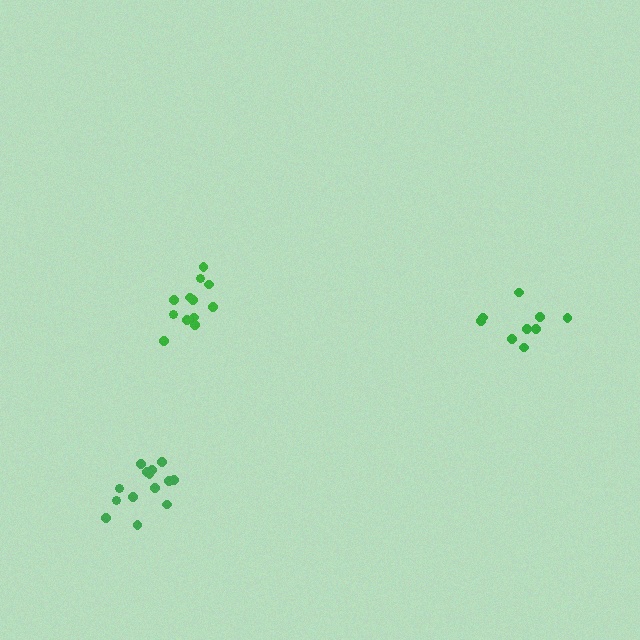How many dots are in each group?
Group 1: 14 dots, Group 2: 9 dots, Group 3: 12 dots (35 total).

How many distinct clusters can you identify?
There are 3 distinct clusters.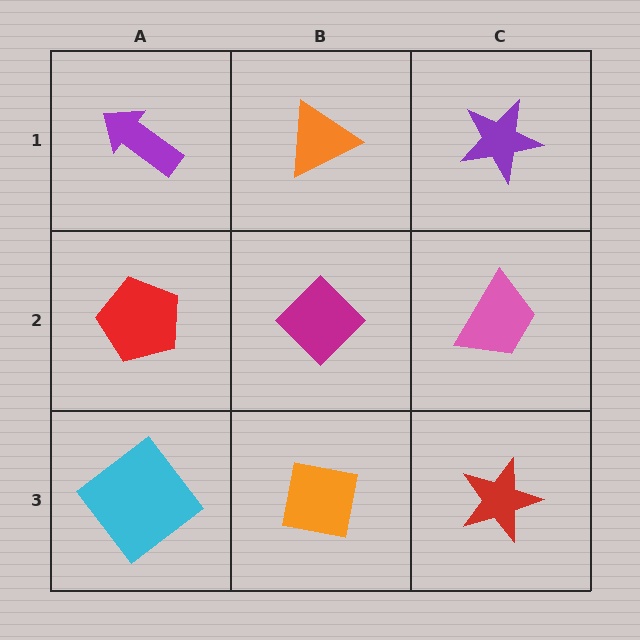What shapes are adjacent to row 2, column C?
A purple star (row 1, column C), a red star (row 3, column C), a magenta diamond (row 2, column B).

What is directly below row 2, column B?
An orange square.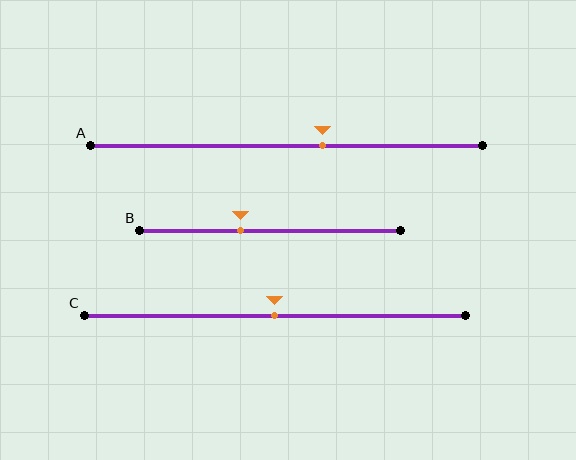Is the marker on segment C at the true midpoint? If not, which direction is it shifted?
Yes, the marker on segment C is at the true midpoint.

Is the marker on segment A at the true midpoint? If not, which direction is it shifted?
No, the marker on segment A is shifted to the right by about 9% of the segment length.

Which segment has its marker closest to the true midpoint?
Segment C has its marker closest to the true midpoint.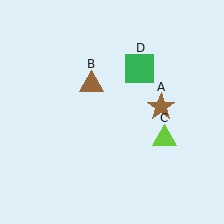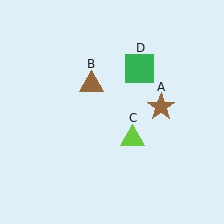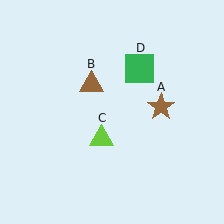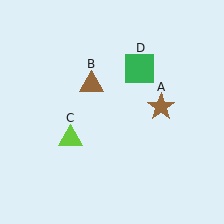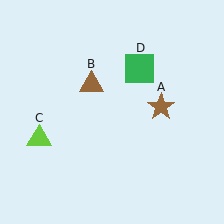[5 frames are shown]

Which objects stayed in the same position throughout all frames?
Brown star (object A) and brown triangle (object B) and green square (object D) remained stationary.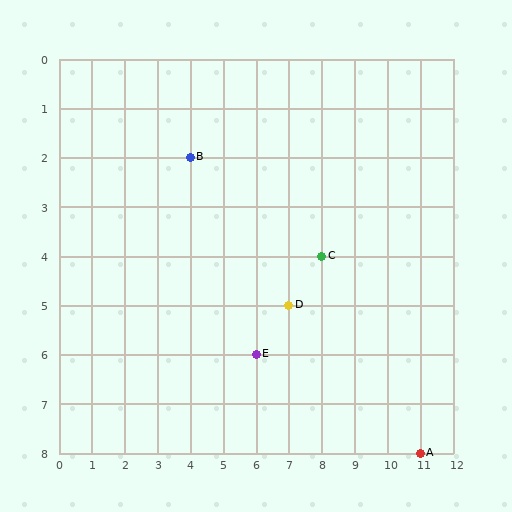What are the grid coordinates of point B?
Point B is at grid coordinates (4, 2).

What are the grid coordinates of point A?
Point A is at grid coordinates (11, 8).